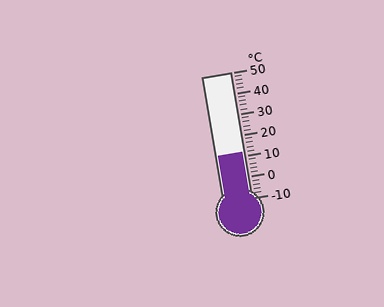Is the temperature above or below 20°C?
The temperature is below 20°C.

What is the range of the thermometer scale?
The thermometer scale ranges from -10°C to 50°C.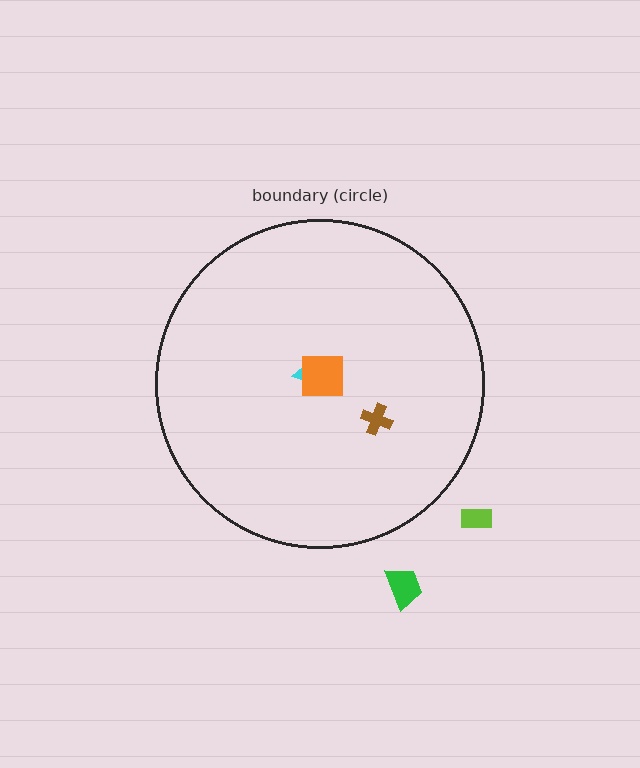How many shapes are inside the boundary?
3 inside, 2 outside.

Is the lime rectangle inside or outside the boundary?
Outside.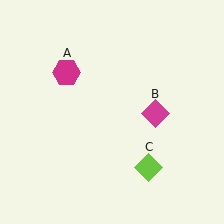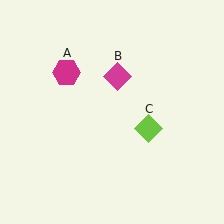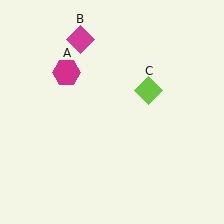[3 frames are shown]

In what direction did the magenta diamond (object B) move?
The magenta diamond (object B) moved up and to the left.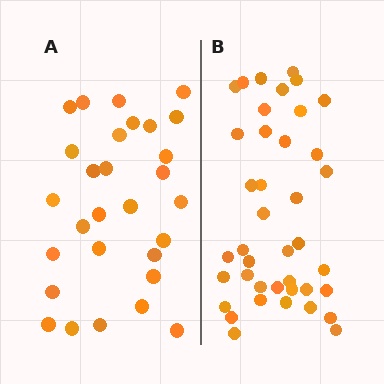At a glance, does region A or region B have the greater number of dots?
Region B (the right region) has more dots.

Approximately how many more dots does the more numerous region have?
Region B has roughly 12 or so more dots than region A.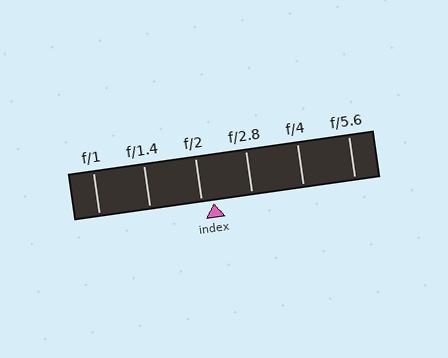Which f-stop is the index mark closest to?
The index mark is closest to f/2.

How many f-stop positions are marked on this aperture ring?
There are 6 f-stop positions marked.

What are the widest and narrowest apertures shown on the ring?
The widest aperture shown is f/1 and the narrowest is f/5.6.